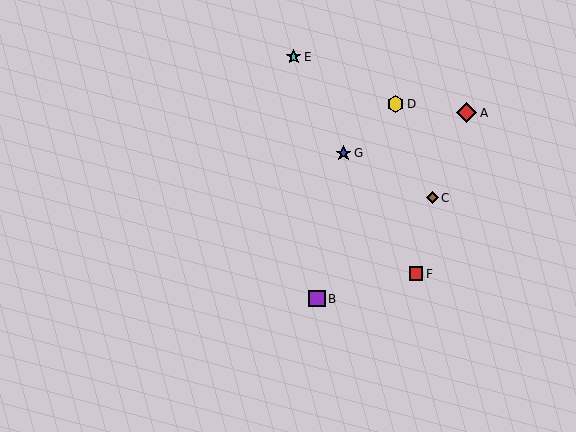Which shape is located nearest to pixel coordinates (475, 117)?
The red diamond (labeled A) at (467, 113) is nearest to that location.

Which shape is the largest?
The red diamond (labeled A) is the largest.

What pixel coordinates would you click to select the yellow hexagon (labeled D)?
Click at (395, 104) to select the yellow hexagon D.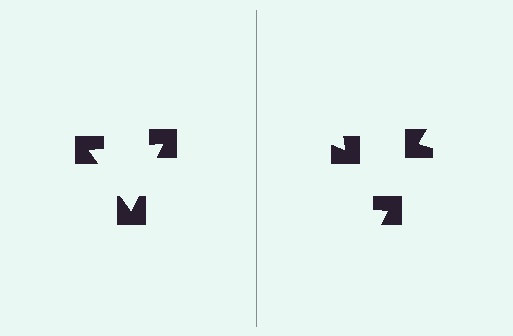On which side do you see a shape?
An illusory triangle appears on the left side. On the right side the wedge cuts are rotated, so no coherent shape forms.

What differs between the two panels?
The notched squares are positioned identically on both sides; only the wedge orientations differ. On the left they align to a triangle; on the right they are misaligned.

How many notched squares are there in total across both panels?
6 — 3 on each side.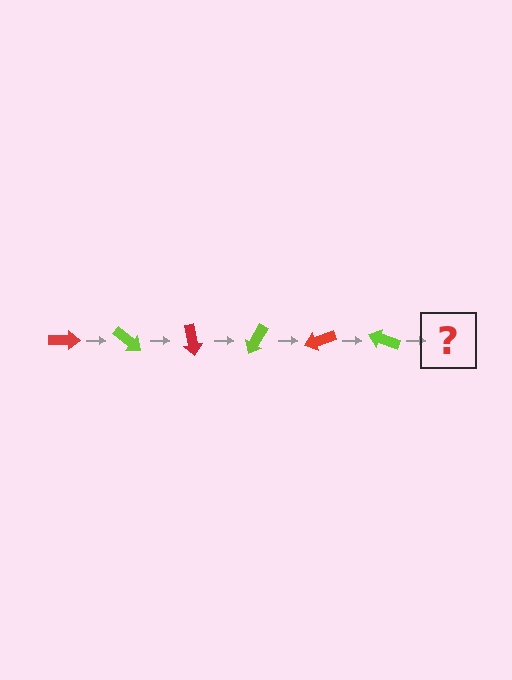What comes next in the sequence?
The next element should be a red arrow, rotated 240 degrees from the start.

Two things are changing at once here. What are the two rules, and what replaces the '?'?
The two rules are that it rotates 40 degrees each step and the color cycles through red and lime. The '?' should be a red arrow, rotated 240 degrees from the start.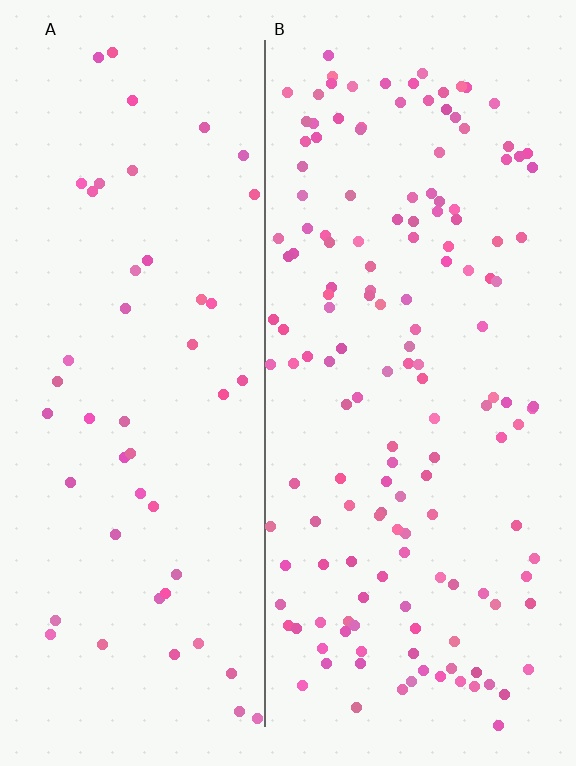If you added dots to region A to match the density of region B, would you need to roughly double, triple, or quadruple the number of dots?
Approximately triple.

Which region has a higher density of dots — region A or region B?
B (the right).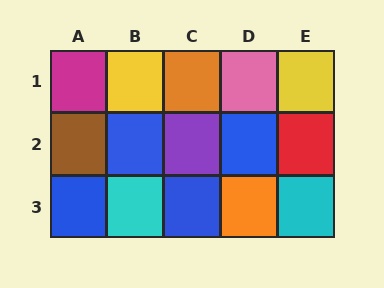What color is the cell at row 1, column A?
Magenta.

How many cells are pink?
1 cell is pink.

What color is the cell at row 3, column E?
Cyan.